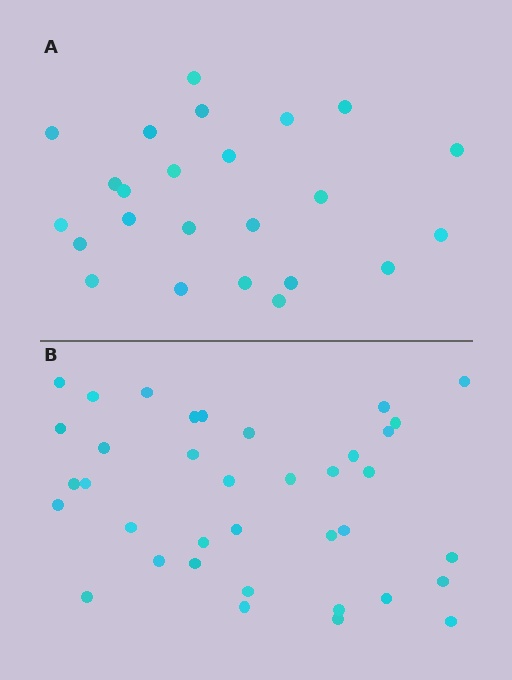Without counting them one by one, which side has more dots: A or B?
Region B (the bottom region) has more dots.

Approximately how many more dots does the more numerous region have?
Region B has approximately 15 more dots than region A.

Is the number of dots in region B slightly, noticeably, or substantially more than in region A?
Region B has substantially more. The ratio is roughly 1.5 to 1.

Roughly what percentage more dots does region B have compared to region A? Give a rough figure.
About 55% more.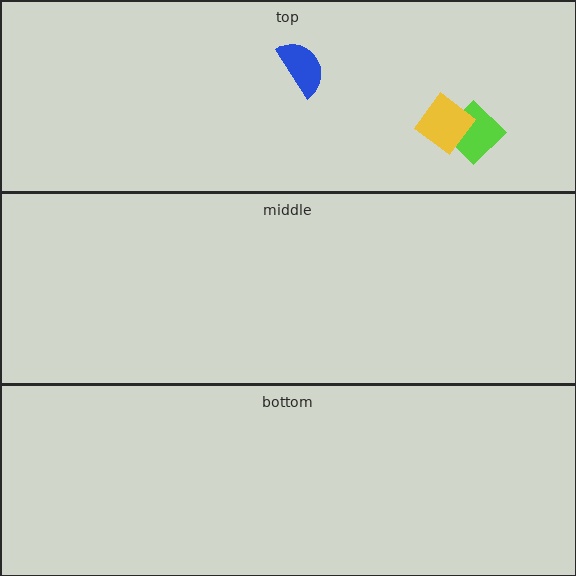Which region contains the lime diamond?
The top region.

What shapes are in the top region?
The lime diamond, the blue semicircle, the yellow diamond.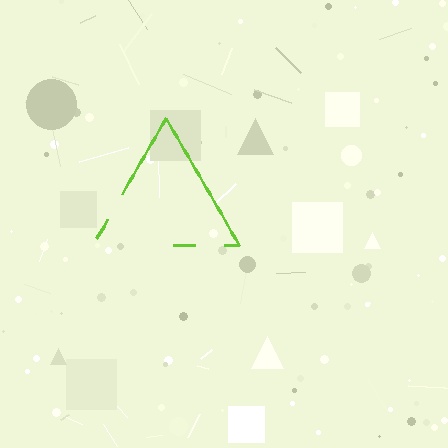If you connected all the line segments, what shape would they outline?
They would outline a triangle.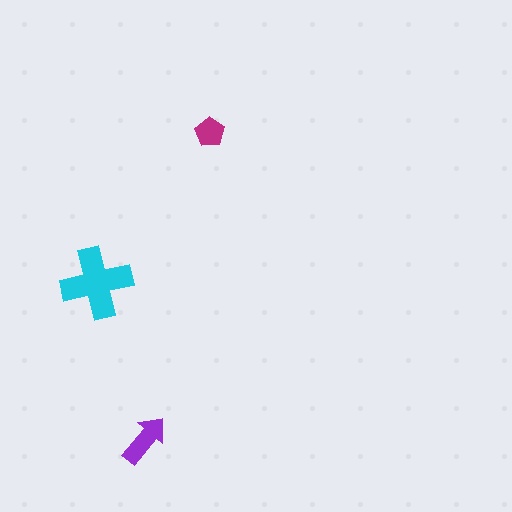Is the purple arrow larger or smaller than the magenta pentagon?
Larger.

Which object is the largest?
The cyan cross.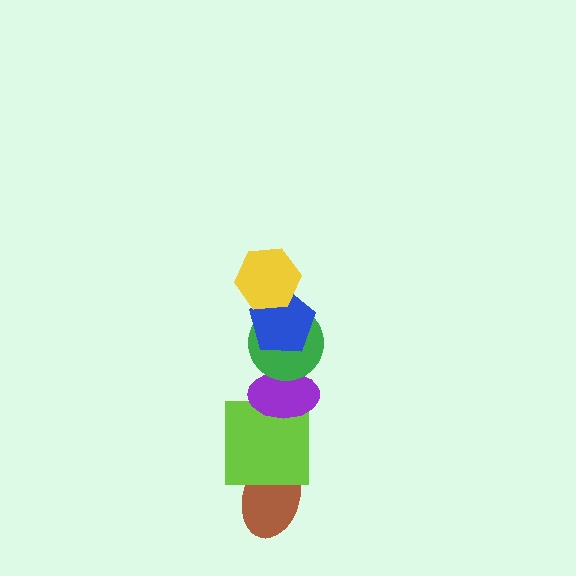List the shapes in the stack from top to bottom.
From top to bottom: the yellow hexagon, the blue pentagon, the green circle, the purple ellipse, the lime square, the brown ellipse.